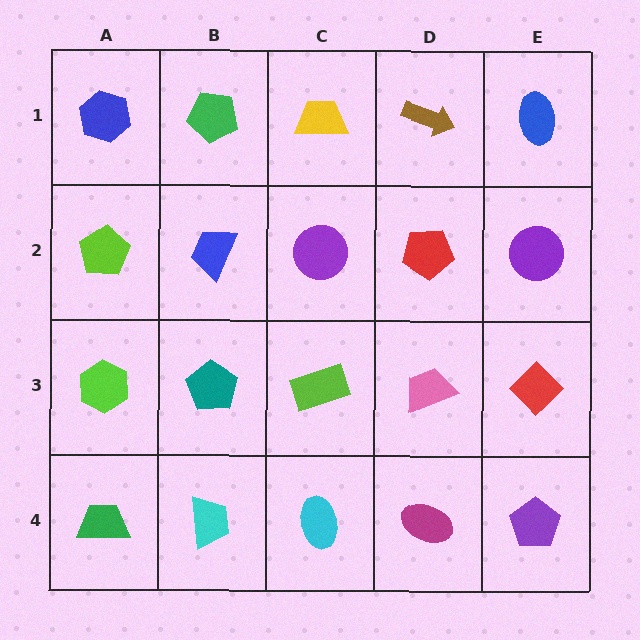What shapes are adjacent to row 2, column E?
A blue ellipse (row 1, column E), a red diamond (row 3, column E), a red pentagon (row 2, column D).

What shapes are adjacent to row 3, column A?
A lime pentagon (row 2, column A), a green trapezoid (row 4, column A), a teal pentagon (row 3, column B).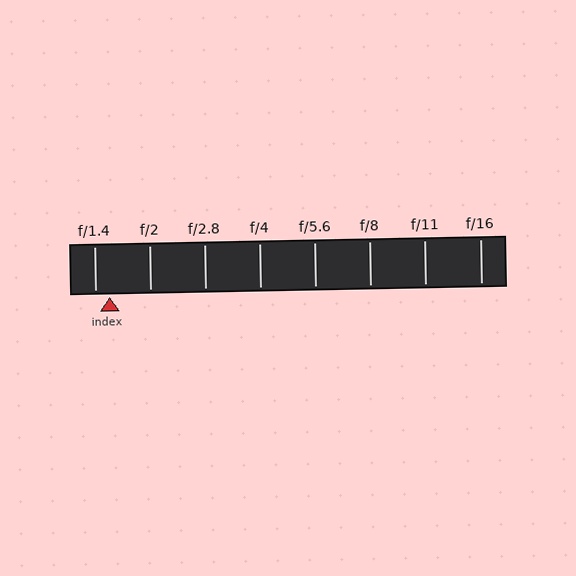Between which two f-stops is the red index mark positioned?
The index mark is between f/1.4 and f/2.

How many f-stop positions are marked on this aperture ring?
There are 8 f-stop positions marked.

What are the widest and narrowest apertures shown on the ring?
The widest aperture shown is f/1.4 and the narrowest is f/16.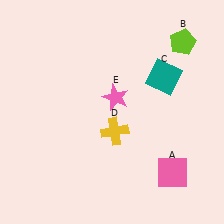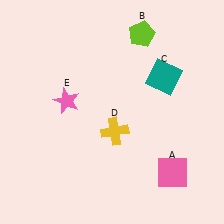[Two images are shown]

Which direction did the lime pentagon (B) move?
The lime pentagon (B) moved left.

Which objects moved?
The objects that moved are: the lime pentagon (B), the pink star (E).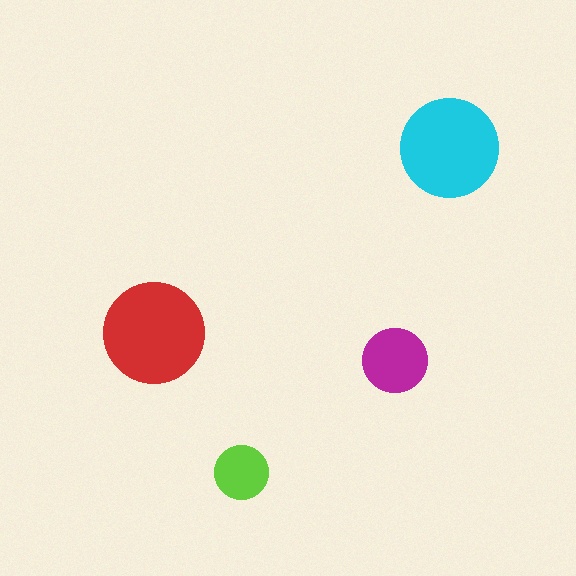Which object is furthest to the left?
The red circle is leftmost.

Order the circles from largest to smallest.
the red one, the cyan one, the magenta one, the lime one.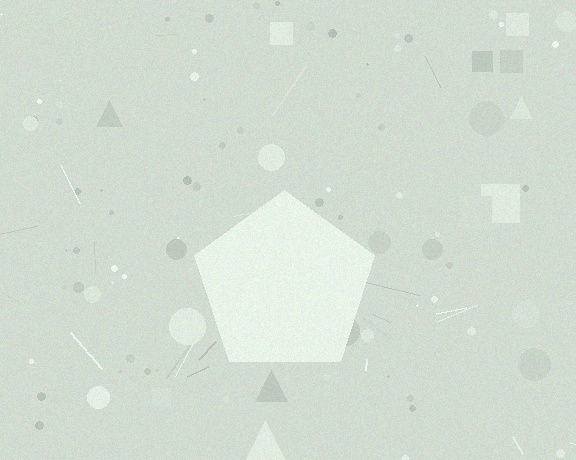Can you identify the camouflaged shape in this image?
The camouflaged shape is a pentagon.